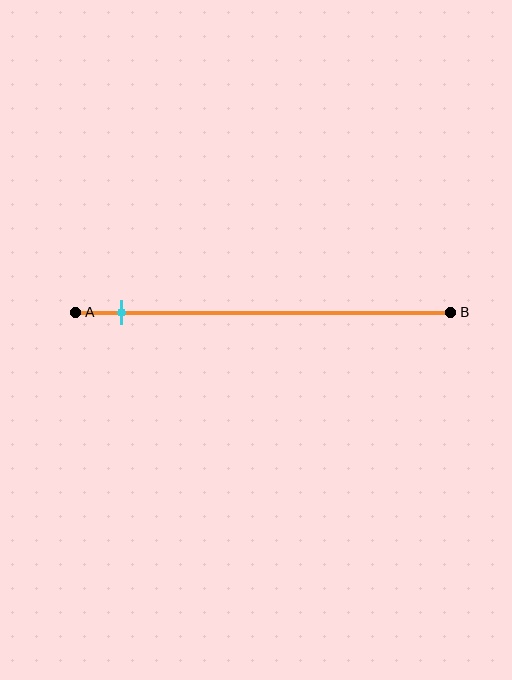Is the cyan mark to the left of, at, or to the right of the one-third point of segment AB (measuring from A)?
The cyan mark is to the left of the one-third point of segment AB.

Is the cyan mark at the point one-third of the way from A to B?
No, the mark is at about 10% from A, not at the 33% one-third point.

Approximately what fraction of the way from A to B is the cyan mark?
The cyan mark is approximately 10% of the way from A to B.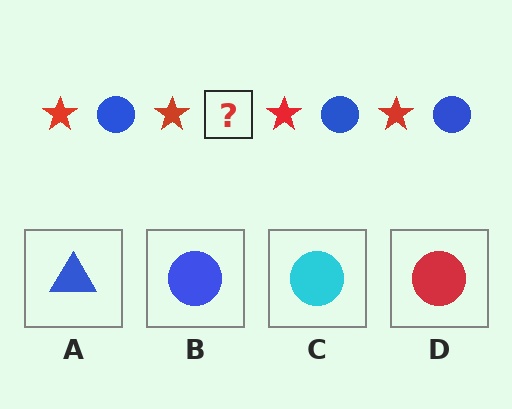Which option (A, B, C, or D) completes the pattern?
B.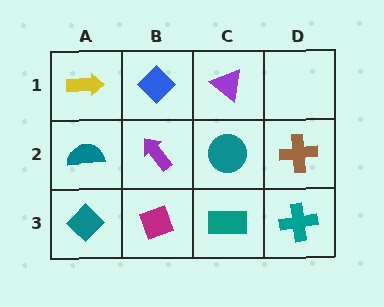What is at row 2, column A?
A teal semicircle.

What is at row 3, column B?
A magenta diamond.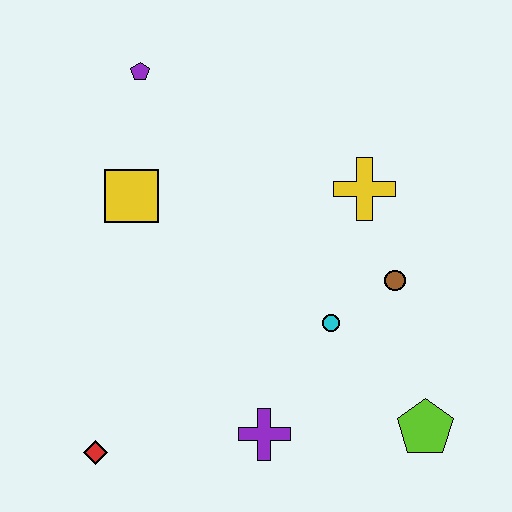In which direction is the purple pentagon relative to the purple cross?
The purple pentagon is above the purple cross.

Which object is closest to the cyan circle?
The brown circle is closest to the cyan circle.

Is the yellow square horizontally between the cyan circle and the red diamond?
Yes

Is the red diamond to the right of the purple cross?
No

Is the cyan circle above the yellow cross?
No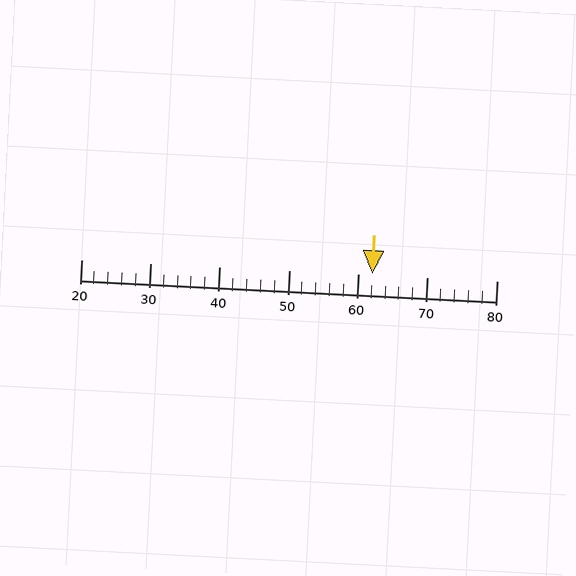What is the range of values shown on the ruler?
The ruler shows values from 20 to 80.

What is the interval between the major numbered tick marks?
The major tick marks are spaced 10 units apart.